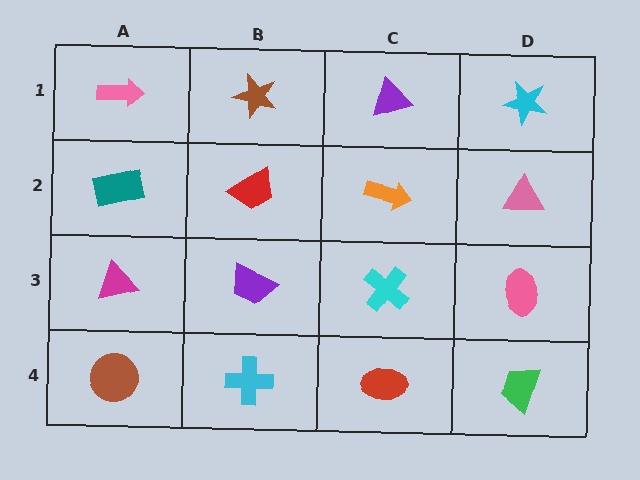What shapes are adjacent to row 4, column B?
A purple trapezoid (row 3, column B), a brown circle (row 4, column A), a red ellipse (row 4, column C).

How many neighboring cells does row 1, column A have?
2.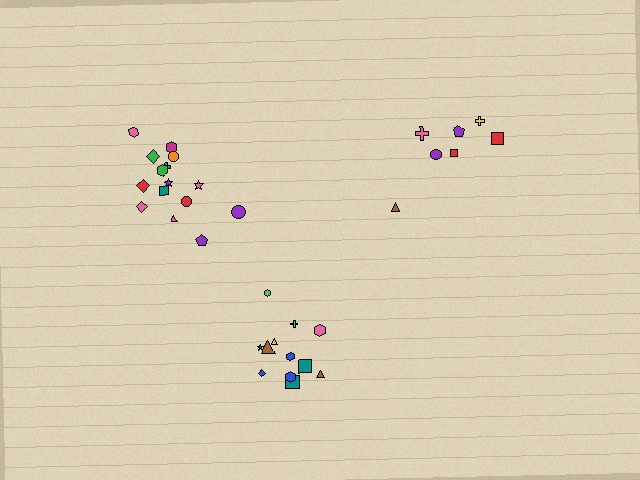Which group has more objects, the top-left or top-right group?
The top-left group.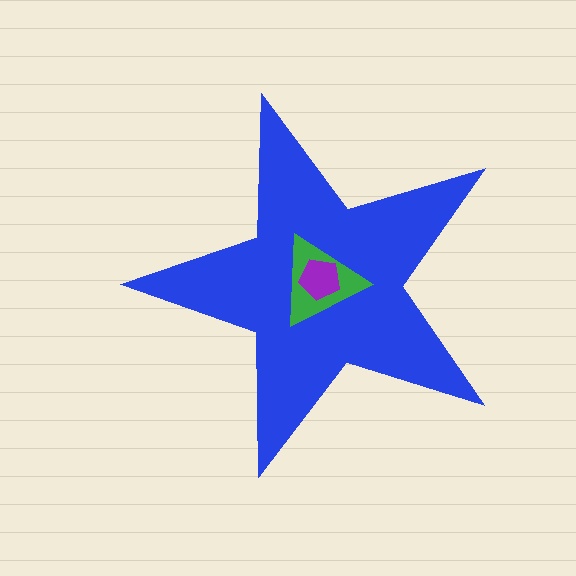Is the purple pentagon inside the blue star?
Yes.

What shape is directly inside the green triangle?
The purple pentagon.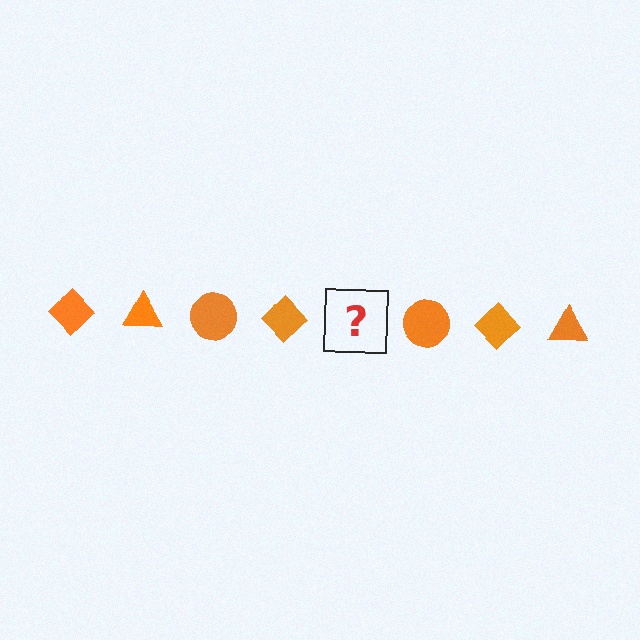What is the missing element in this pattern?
The missing element is an orange triangle.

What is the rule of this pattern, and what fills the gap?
The rule is that the pattern cycles through diamond, triangle, circle shapes in orange. The gap should be filled with an orange triangle.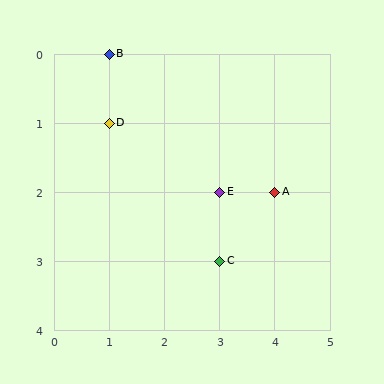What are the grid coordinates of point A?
Point A is at grid coordinates (4, 2).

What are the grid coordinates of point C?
Point C is at grid coordinates (3, 3).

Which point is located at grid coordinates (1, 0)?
Point B is at (1, 0).